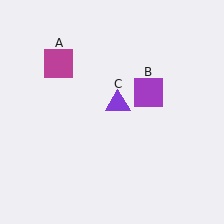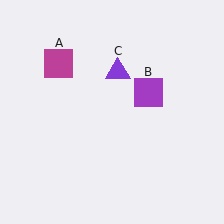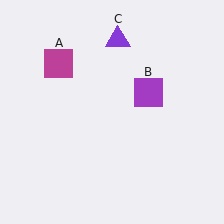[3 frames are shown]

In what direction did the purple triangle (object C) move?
The purple triangle (object C) moved up.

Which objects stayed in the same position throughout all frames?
Magenta square (object A) and purple square (object B) remained stationary.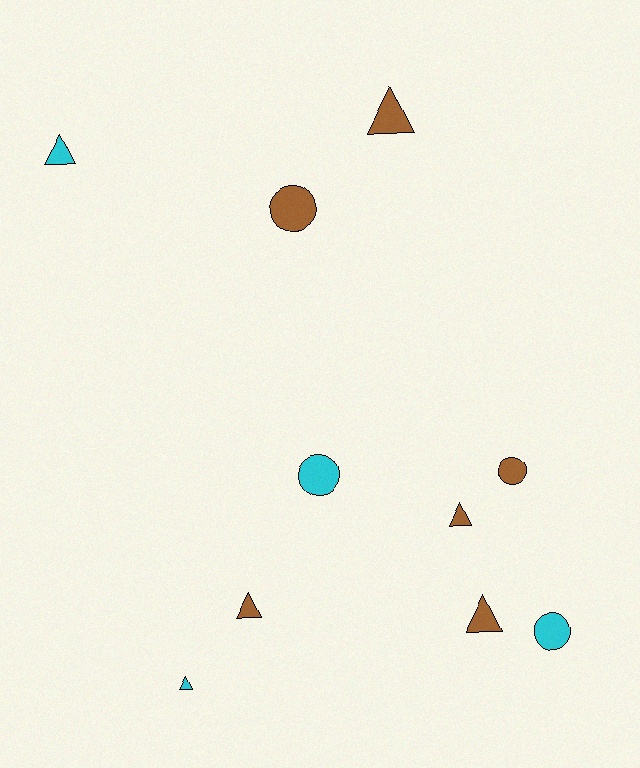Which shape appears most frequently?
Triangle, with 6 objects.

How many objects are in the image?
There are 10 objects.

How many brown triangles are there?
There are 4 brown triangles.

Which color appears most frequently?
Brown, with 6 objects.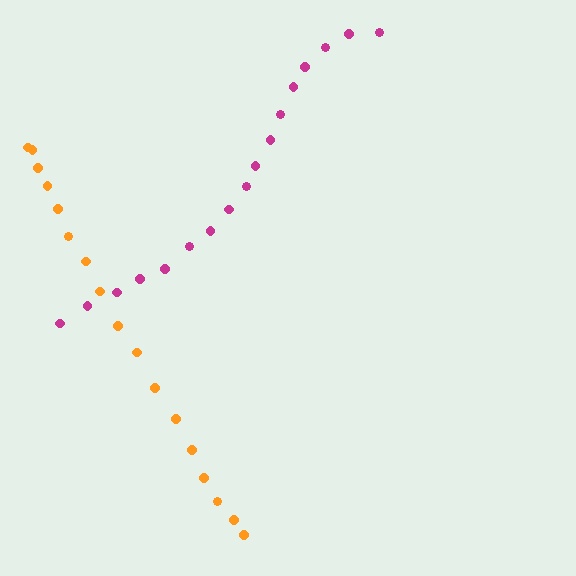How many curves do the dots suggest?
There are 2 distinct paths.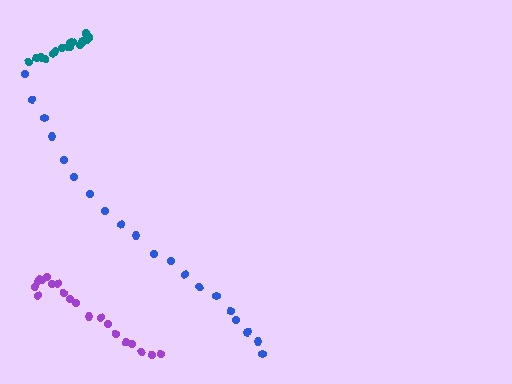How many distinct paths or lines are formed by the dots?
There are 3 distinct paths.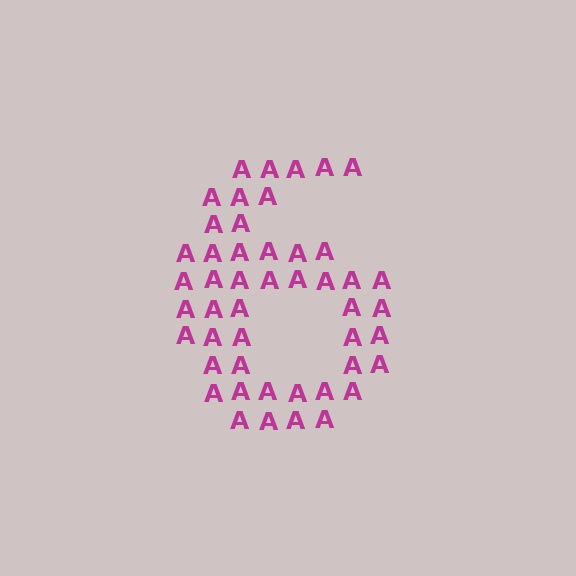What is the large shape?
The large shape is the digit 6.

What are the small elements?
The small elements are letter A's.